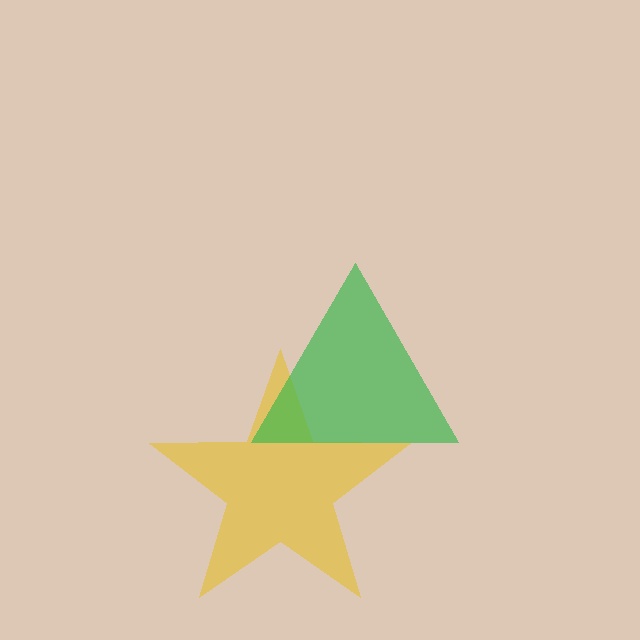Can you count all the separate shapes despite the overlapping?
Yes, there are 2 separate shapes.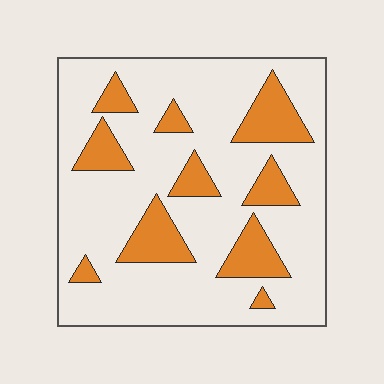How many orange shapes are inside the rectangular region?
10.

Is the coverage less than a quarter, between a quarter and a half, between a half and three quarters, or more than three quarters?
Less than a quarter.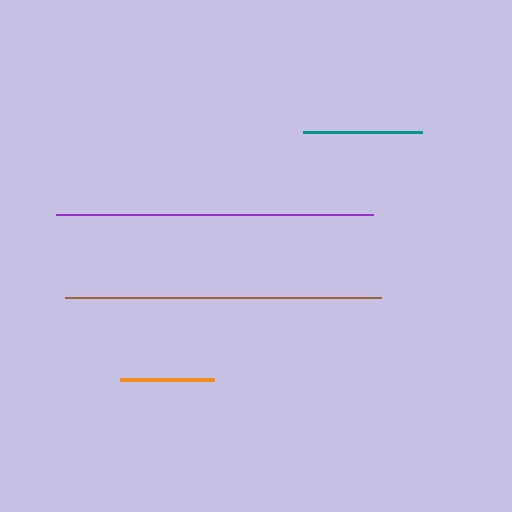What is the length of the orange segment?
The orange segment is approximately 94 pixels long.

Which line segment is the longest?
The purple line is the longest at approximately 317 pixels.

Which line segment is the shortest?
The orange line is the shortest at approximately 94 pixels.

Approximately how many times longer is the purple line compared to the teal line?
The purple line is approximately 2.7 times the length of the teal line.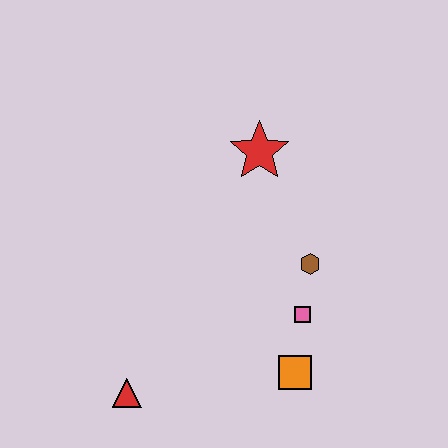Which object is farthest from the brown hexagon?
The red triangle is farthest from the brown hexagon.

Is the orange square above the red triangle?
Yes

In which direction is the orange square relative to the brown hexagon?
The orange square is below the brown hexagon.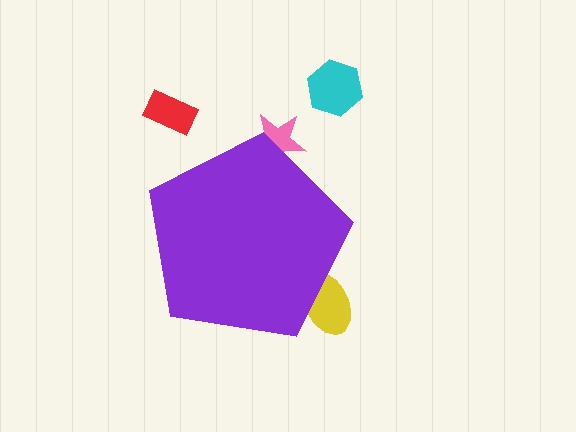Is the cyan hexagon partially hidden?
No, the cyan hexagon is fully visible.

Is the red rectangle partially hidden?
No, the red rectangle is fully visible.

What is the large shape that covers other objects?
A purple pentagon.